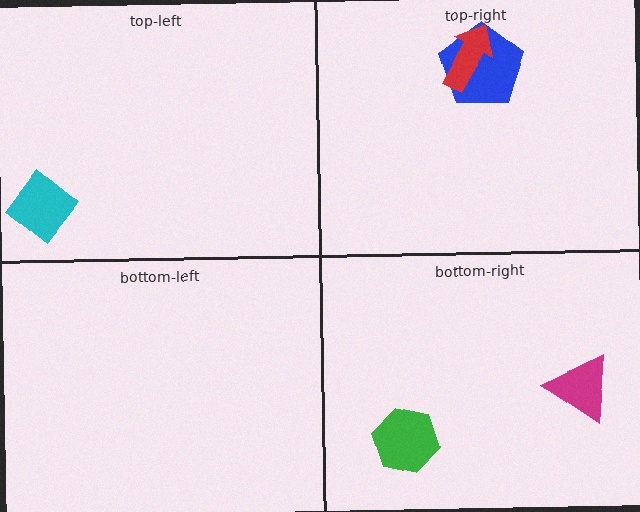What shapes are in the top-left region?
The cyan diamond.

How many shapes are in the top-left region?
1.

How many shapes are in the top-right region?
2.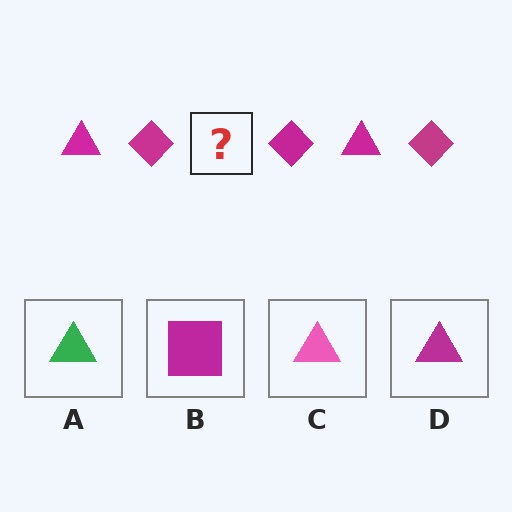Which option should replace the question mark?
Option D.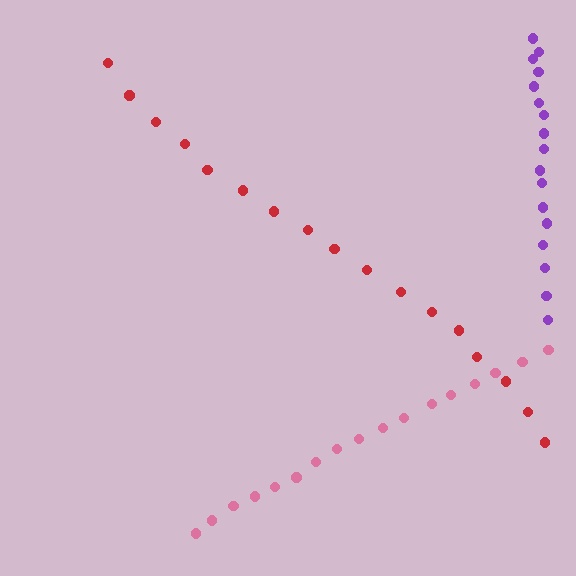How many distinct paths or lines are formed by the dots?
There are 3 distinct paths.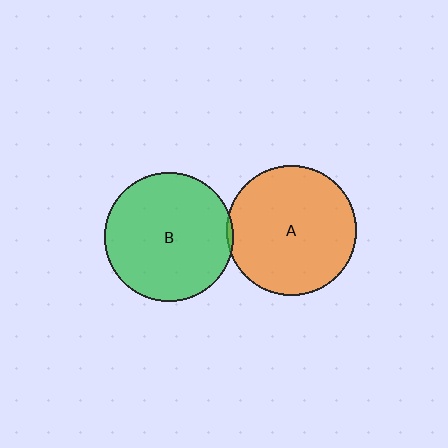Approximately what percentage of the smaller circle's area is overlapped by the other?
Approximately 5%.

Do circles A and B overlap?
Yes.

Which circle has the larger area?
Circle A (orange).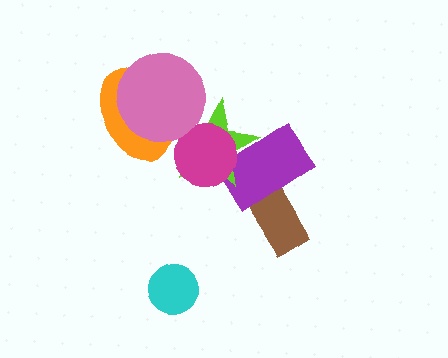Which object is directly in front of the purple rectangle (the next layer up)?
The lime star is directly in front of the purple rectangle.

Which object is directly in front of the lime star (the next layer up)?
The magenta circle is directly in front of the lime star.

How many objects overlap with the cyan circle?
0 objects overlap with the cyan circle.